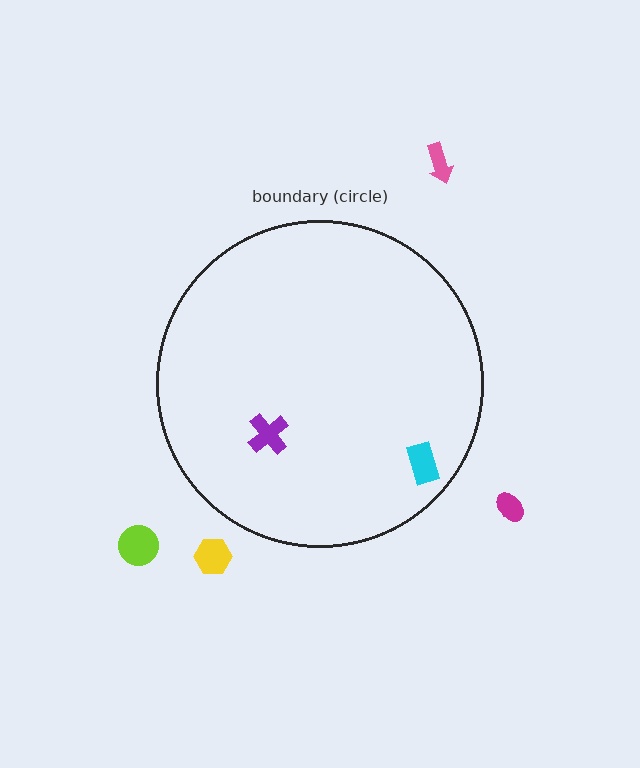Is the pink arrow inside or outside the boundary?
Outside.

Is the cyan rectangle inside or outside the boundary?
Inside.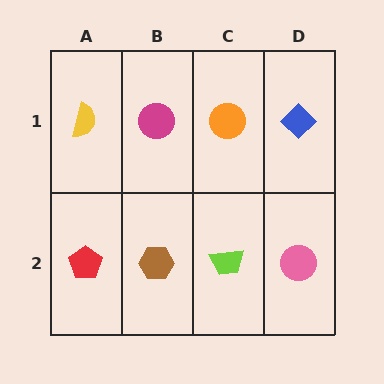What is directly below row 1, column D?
A pink circle.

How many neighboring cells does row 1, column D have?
2.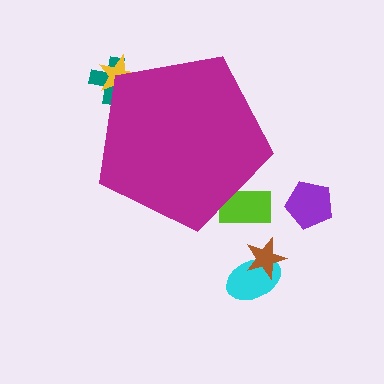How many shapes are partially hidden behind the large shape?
3 shapes are partially hidden.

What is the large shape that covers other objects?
A magenta pentagon.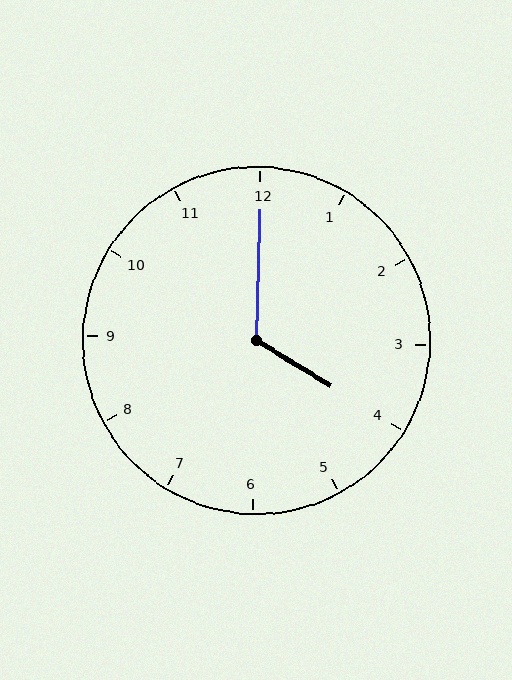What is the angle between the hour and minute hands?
Approximately 120 degrees.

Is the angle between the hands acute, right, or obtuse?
It is obtuse.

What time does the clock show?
4:00.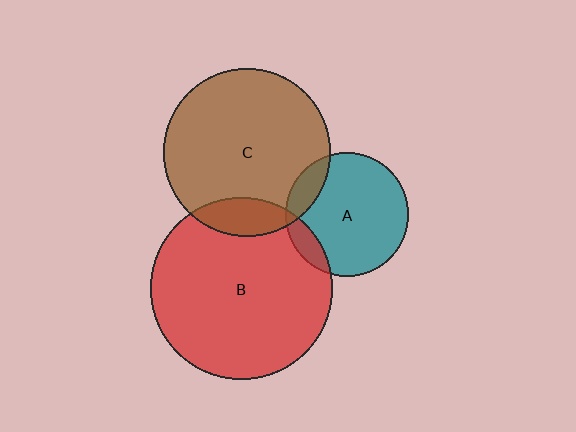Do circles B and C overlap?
Yes.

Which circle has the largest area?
Circle B (red).